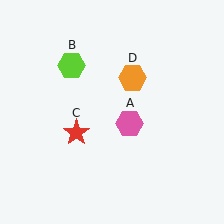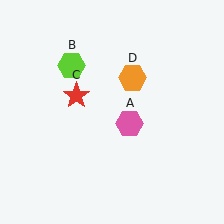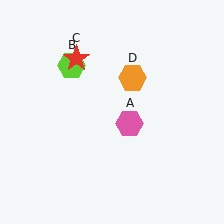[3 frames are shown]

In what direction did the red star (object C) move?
The red star (object C) moved up.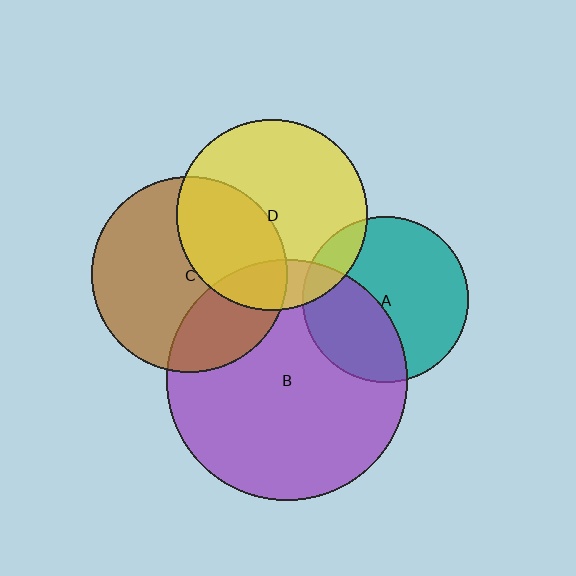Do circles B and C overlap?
Yes.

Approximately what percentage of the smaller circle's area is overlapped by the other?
Approximately 30%.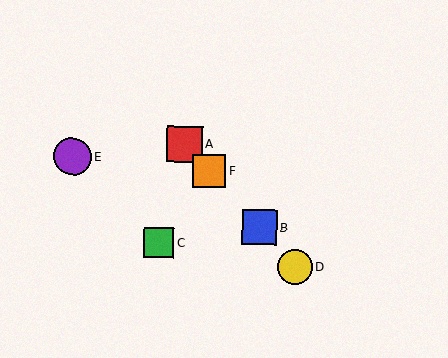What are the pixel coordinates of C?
Object C is at (159, 242).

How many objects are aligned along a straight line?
4 objects (A, B, D, F) are aligned along a straight line.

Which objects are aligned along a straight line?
Objects A, B, D, F are aligned along a straight line.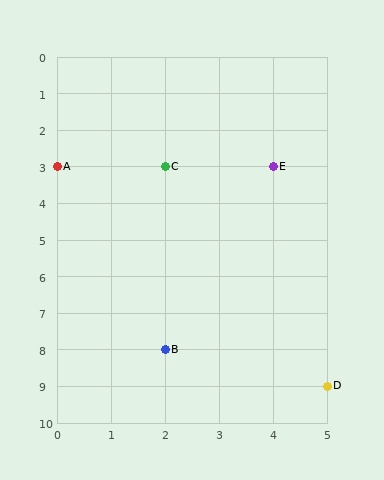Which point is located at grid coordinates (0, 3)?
Point A is at (0, 3).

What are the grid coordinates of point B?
Point B is at grid coordinates (2, 8).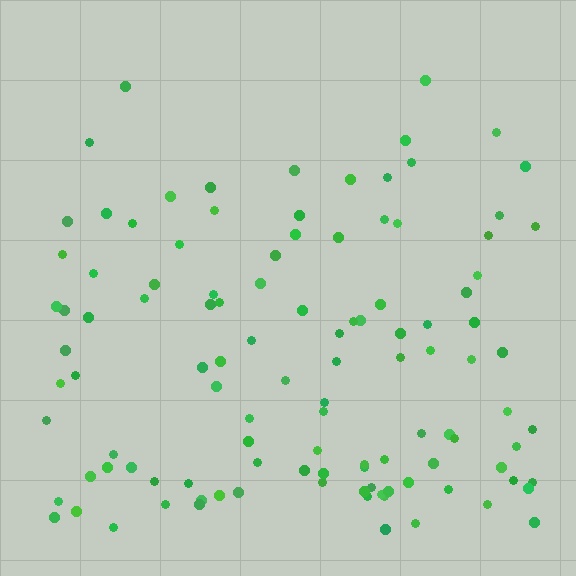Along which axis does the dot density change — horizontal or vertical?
Vertical.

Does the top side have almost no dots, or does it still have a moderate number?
Still a moderate number, just noticeably fewer than the bottom.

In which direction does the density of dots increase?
From top to bottom, with the bottom side densest.